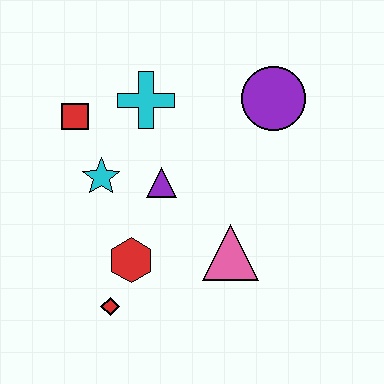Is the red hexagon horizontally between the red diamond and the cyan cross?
Yes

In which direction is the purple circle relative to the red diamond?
The purple circle is above the red diamond.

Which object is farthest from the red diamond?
The purple circle is farthest from the red diamond.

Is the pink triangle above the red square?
No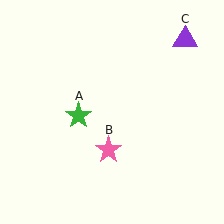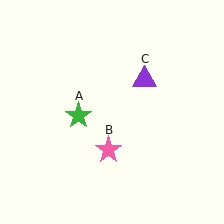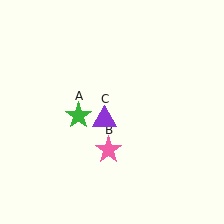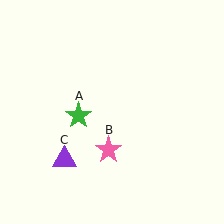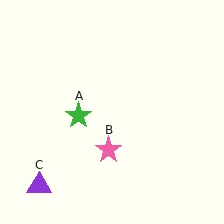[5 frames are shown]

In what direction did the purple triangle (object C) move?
The purple triangle (object C) moved down and to the left.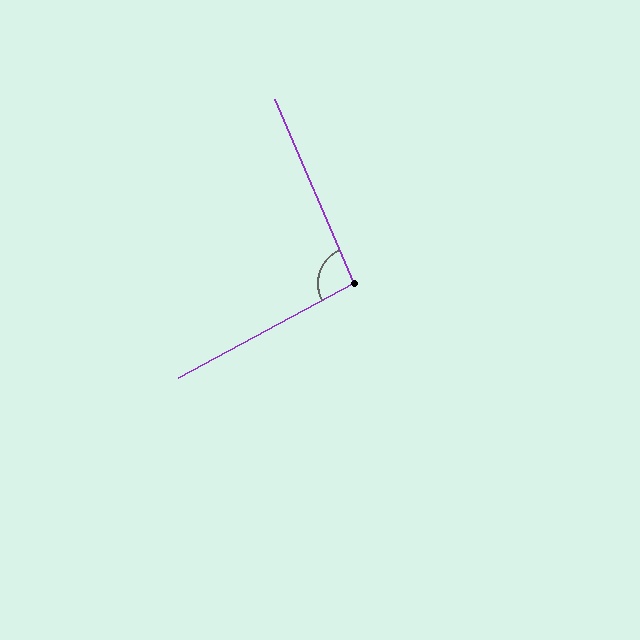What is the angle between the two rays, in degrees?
Approximately 95 degrees.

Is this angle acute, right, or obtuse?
It is approximately a right angle.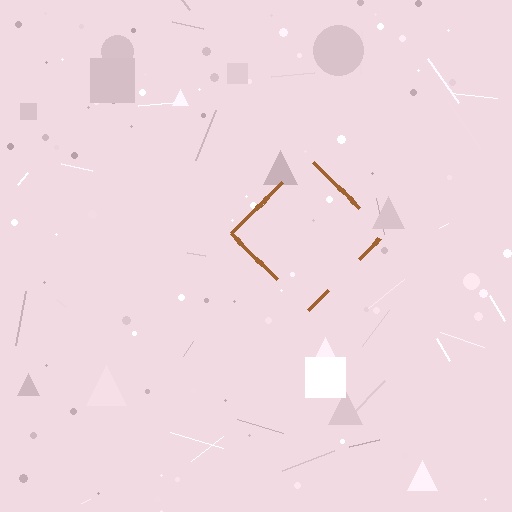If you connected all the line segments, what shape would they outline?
They would outline a diamond.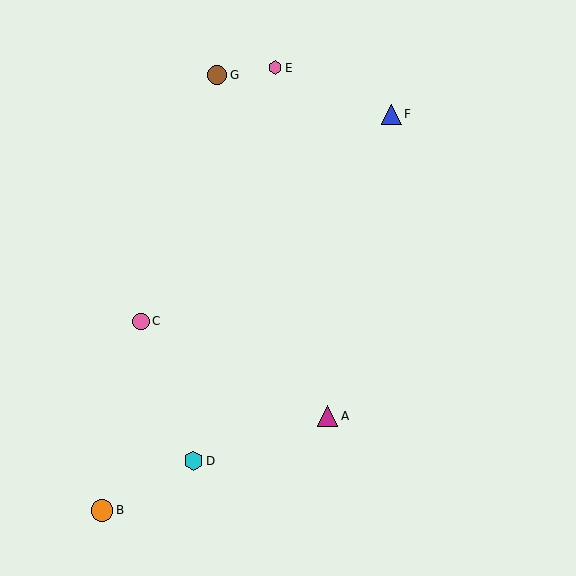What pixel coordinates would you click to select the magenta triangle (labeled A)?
Click at (328, 416) to select the magenta triangle A.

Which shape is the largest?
The orange circle (labeled B) is the largest.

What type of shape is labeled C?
Shape C is a pink circle.